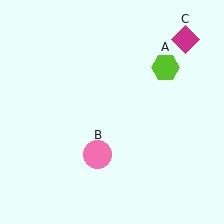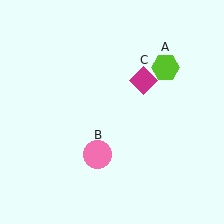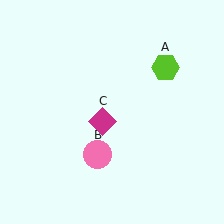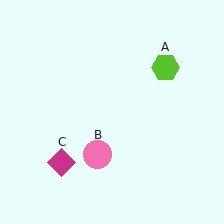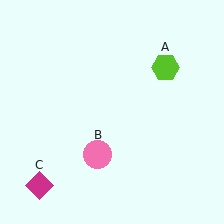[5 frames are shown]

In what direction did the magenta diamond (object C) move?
The magenta diamond (object C) moved down and to the left.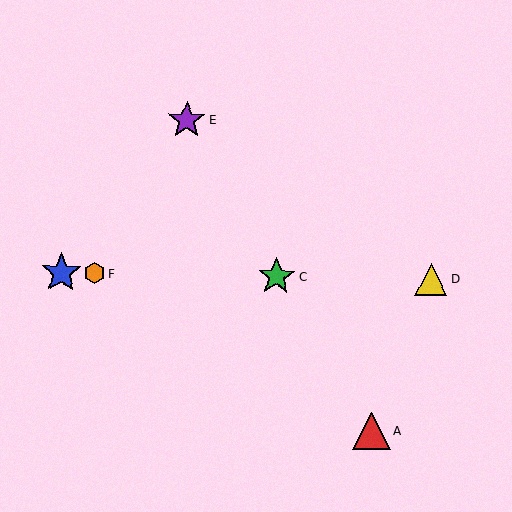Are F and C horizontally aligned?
Yes, both are at y≈273.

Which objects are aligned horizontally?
Objects B, C, D, F are aligned horizontally.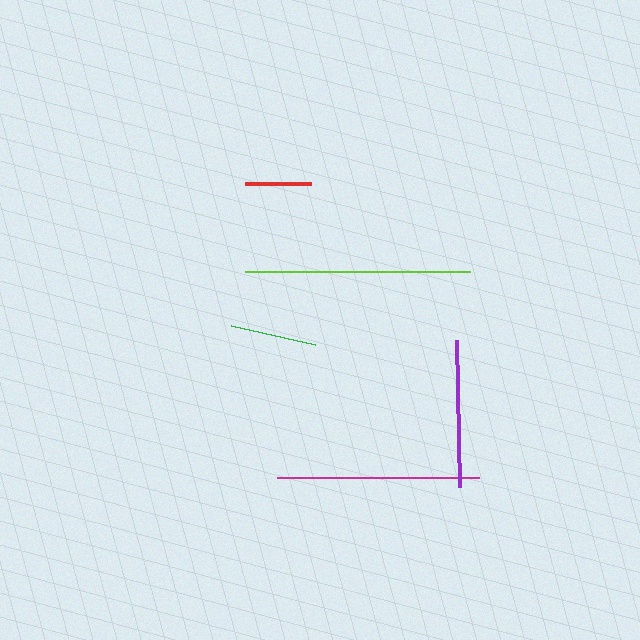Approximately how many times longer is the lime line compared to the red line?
The lime line is approximately 3.4 times the length of the red line.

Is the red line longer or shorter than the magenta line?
The magenta line is longer than the red line.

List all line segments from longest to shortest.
From longest to shortest: lime, magenta, purple, green, red.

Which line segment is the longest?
The lime line is the longest at approximately 226 pixels.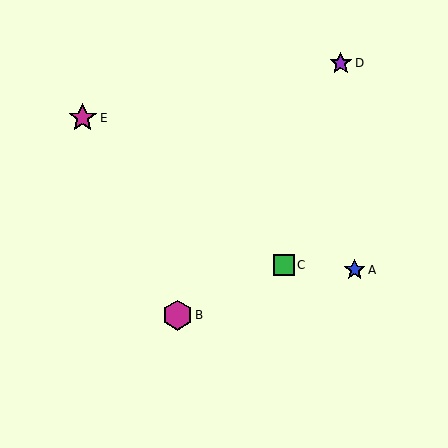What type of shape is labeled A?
Shape A is a blue star.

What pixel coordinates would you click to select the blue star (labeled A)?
Click at (355, 270) to select the blue star A.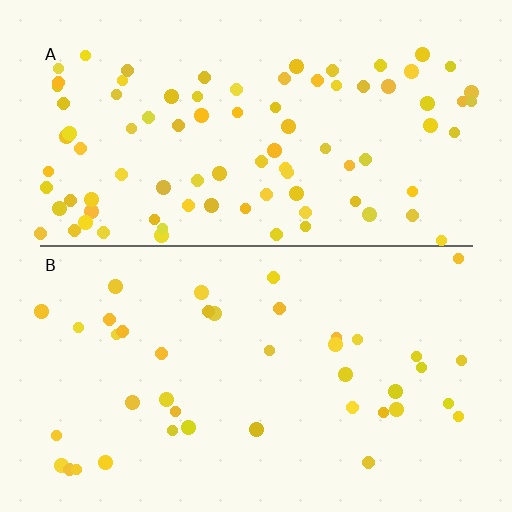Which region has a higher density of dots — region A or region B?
A (the top).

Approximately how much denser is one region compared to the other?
Approximately 2.2× — region A over region B.